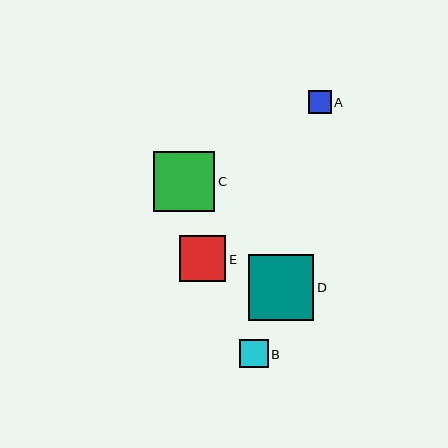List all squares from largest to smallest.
From largest to smallest: D, C, E, B, A.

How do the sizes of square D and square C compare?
Square D and square C are approximately the same size.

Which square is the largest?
Square D is the largest with a size of approximately 66 pixels.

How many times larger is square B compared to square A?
Square B is approximately 1.2 times the size of square A.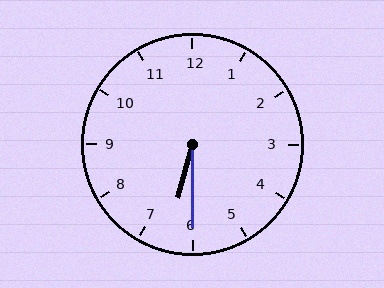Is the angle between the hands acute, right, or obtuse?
It is acute.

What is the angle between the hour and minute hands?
Approximately 15 degrees.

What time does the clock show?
6:30.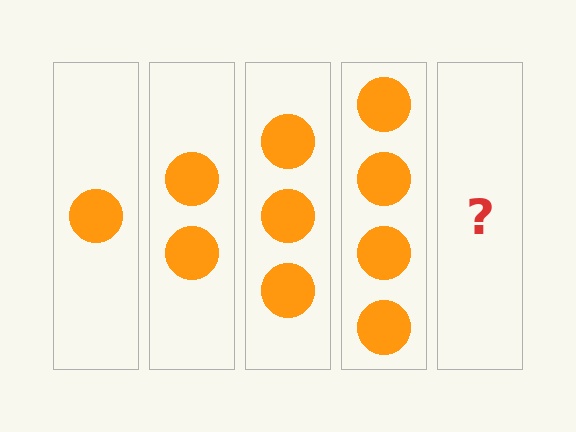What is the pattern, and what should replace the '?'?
The pattern is that each step adds one more circle. The '?' should be 5 circles.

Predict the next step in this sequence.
The next step is 5 circles.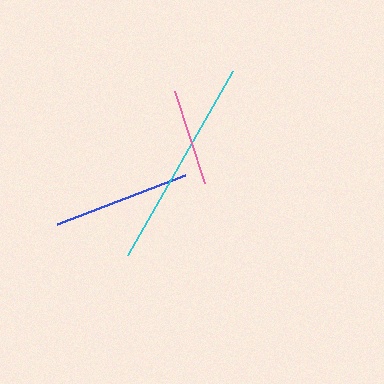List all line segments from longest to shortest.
From longest to shortest: cyan, blue, pink.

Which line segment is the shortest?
The pink line is the shortest at approximately 97 pixels.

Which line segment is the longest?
The cyan line is the longest at approximately 211 pixels.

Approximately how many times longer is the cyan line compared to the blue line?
The cyan line is approximately 1.5 times the length of the blue line.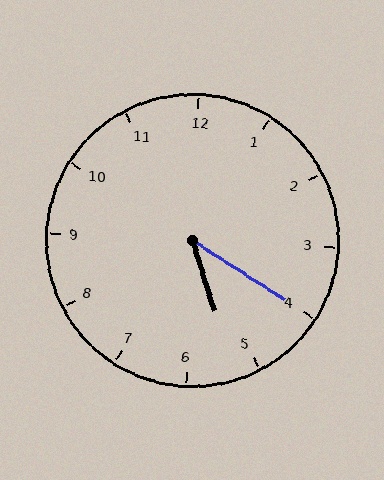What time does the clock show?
5:20.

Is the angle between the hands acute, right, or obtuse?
It is acute.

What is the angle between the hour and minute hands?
Approximately 40 degrees.